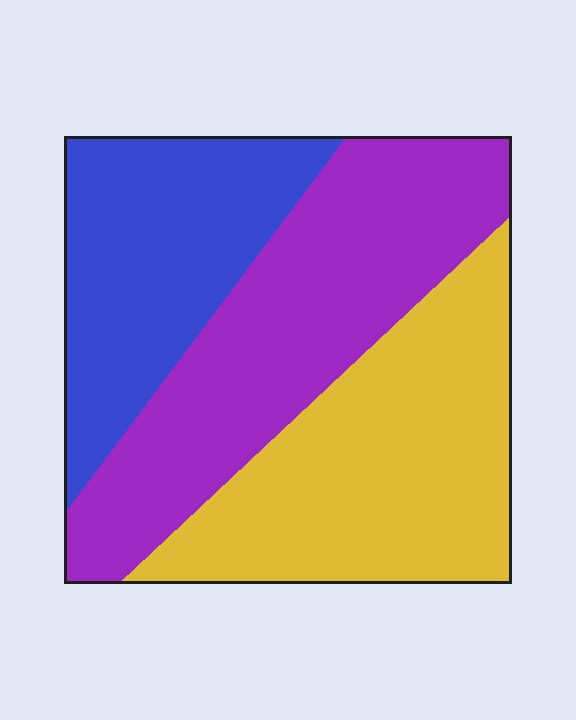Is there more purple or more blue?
Purple.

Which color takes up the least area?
Blue, at roughly 25%.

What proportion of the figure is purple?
Purple covers about 35% of the figure.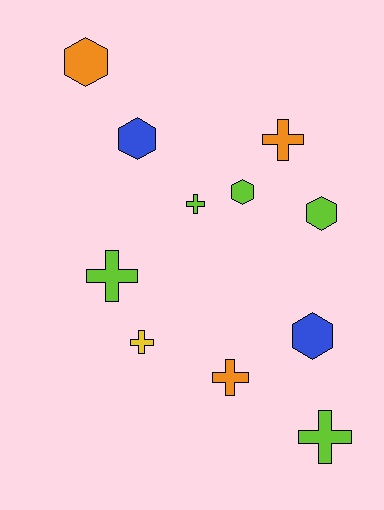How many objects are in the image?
There are 11 objects.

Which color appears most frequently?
Lime, with 5 objects.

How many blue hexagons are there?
There are 2 blue hexagons.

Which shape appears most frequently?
Cross, with 6 objects.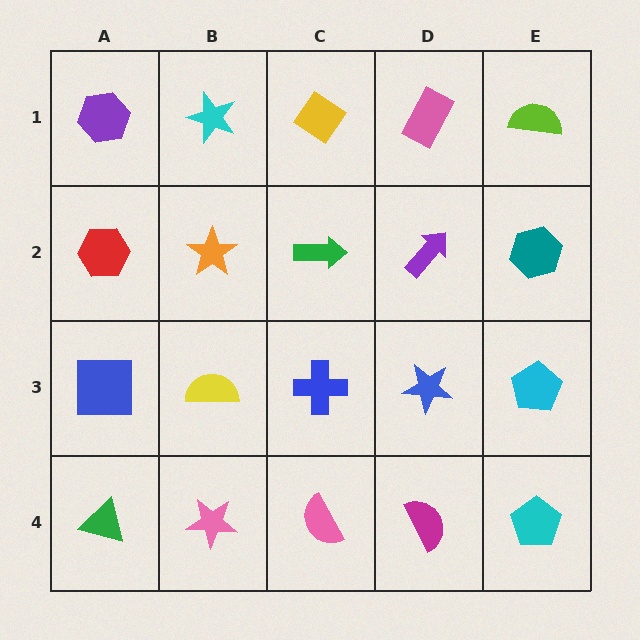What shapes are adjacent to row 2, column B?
A cyan star (row 1, column B), a yellow semicircle (row 3, column B), a red hexagon (row 2, column A), a green arrow (row 2, column C).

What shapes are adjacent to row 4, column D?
A blue star (row 3, column D), a pink semicircle (row 4, column C), a cyan pentagon (row 4, column E).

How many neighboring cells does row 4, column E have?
2.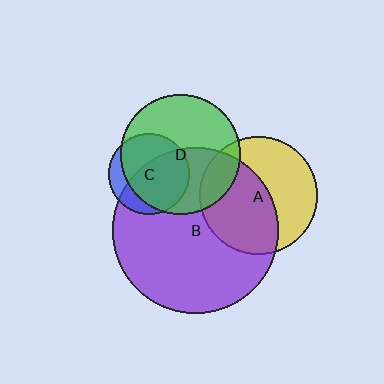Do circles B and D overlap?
Yes.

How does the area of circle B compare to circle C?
Approximately 4.2 times.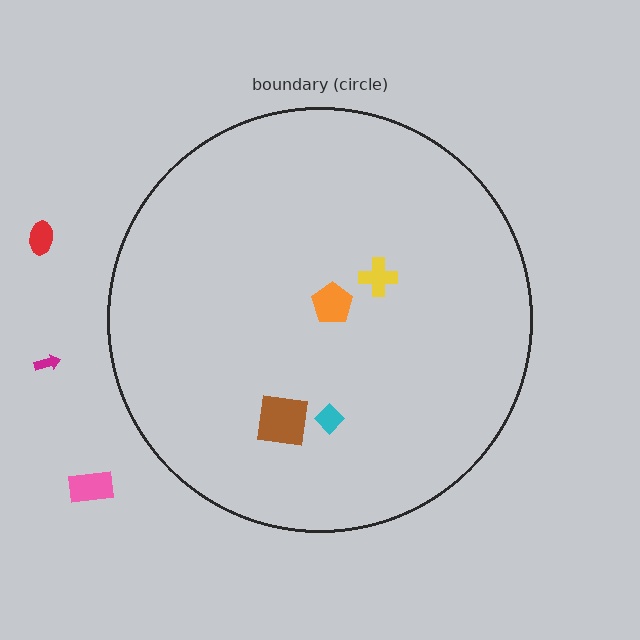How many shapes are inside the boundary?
4 inside, 3 outside.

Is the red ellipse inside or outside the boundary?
Outside.